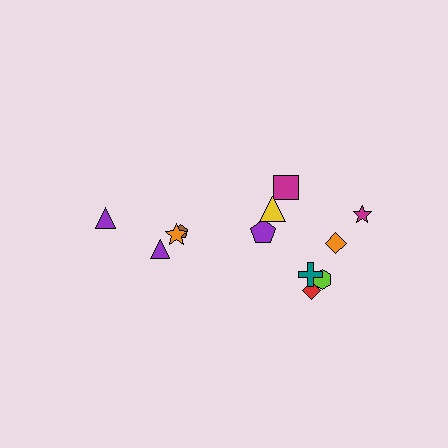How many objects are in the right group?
There are 8 objects.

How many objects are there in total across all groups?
There are 12 objects.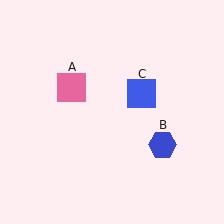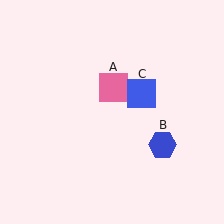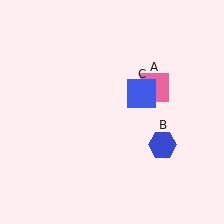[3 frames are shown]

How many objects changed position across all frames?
1 object changed position: pink square (object A).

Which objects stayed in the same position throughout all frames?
Blue hexagon (object B) and blue square (object C) remained stationary.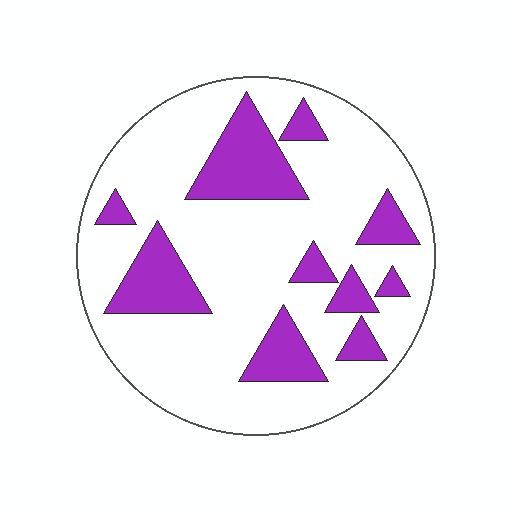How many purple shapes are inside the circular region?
10.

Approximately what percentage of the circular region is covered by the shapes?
Approximately 25%.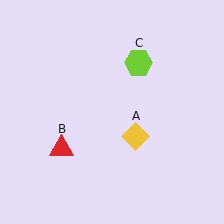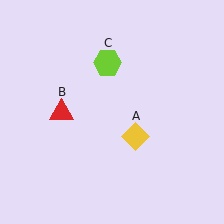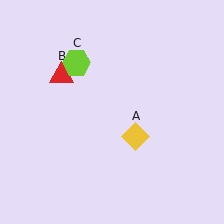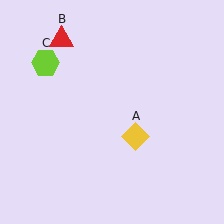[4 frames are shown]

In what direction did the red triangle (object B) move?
The red triangle (object B) moved up.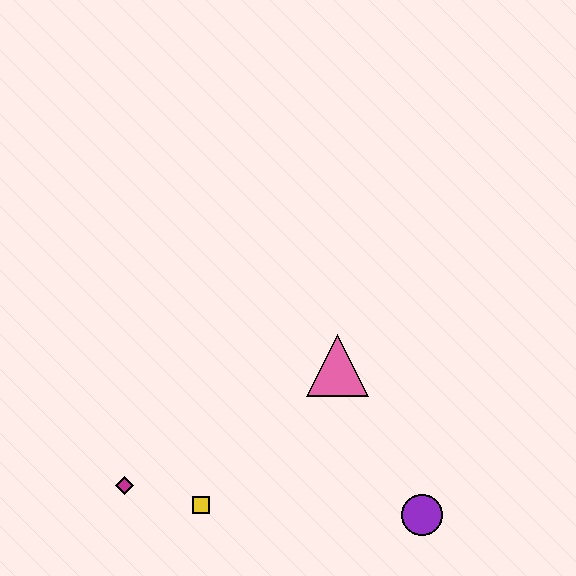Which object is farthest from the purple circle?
The magenta diamond is farthest from the purple circle.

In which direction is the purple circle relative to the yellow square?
The purple circle is to the right of the yellow square.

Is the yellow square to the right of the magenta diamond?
Yes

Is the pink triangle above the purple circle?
Yes